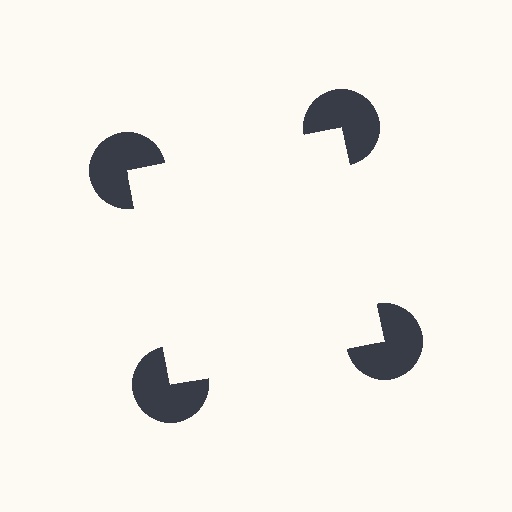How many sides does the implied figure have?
4 sides.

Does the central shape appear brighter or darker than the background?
It typically appears slightly brighter than the background, even though no actual brightness change is drawn.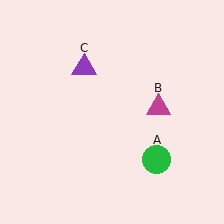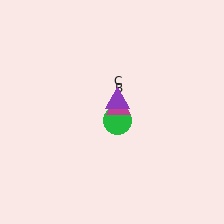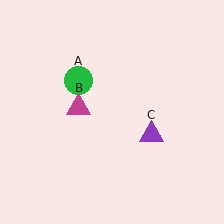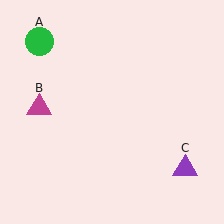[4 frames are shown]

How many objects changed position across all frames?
3 objects changed position: green circle (object A), magenta triangle (object B), purple triangle (object C).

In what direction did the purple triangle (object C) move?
The purple triangle (object C) moved down and to the right.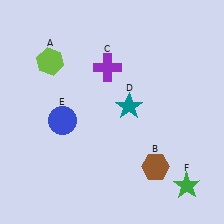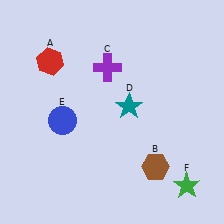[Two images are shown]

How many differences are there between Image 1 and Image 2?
There is 1 difference between the two images.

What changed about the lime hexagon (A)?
In Image 1, A is lime. In Image 2, it changed to red.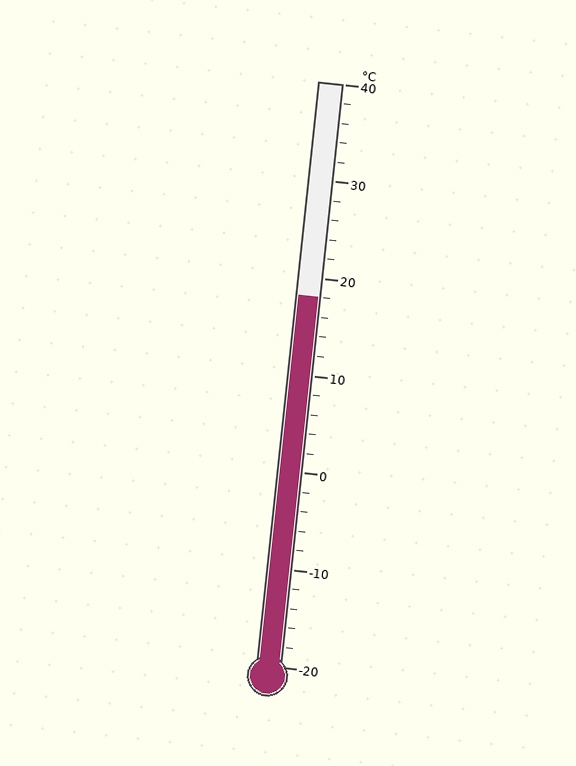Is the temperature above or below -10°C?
The temperature is above -10°C.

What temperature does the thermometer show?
The thermometer shows approximately 18°C.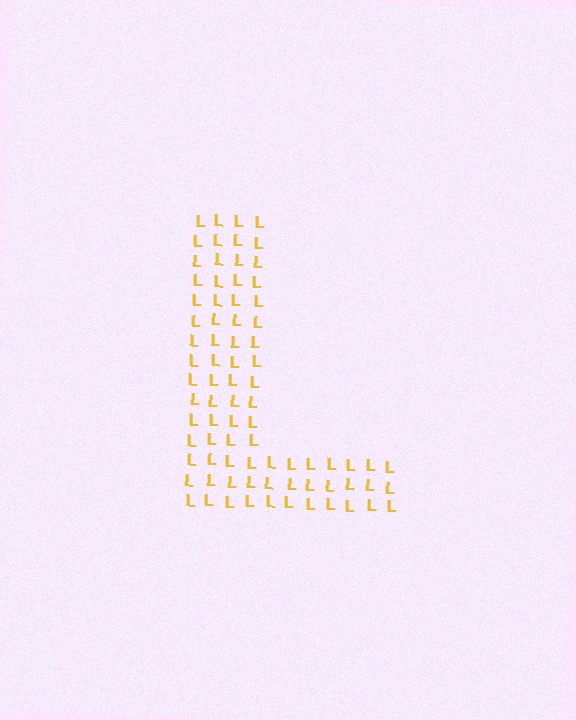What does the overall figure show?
The overall figure shows the letter L.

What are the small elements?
The small elements are letter L's.